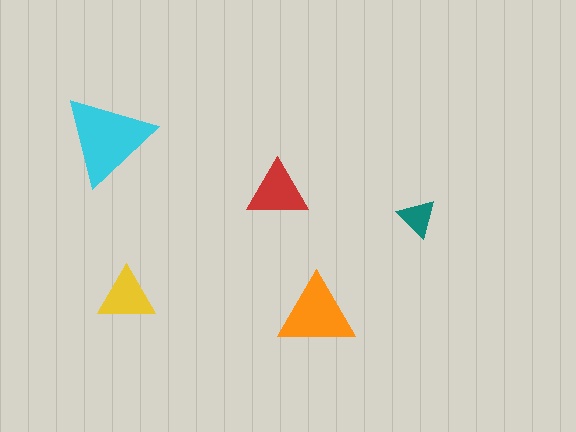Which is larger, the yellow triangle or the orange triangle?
The orange one.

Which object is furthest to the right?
The teal triangle is rightmost.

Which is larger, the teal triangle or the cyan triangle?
The cyan one.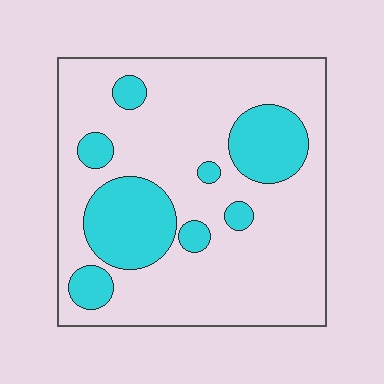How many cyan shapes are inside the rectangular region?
8.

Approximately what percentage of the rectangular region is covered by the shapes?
Approximately 25%.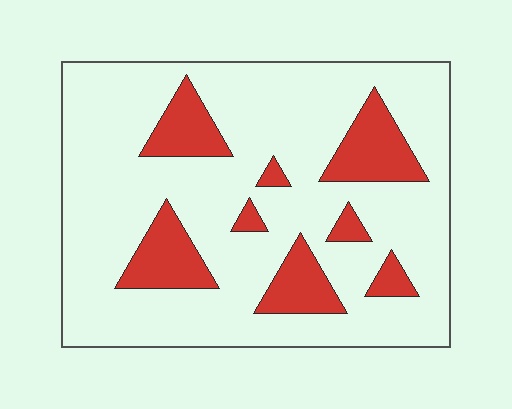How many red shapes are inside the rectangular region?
8.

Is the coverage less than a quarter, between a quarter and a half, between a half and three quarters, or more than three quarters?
Less than a quarter.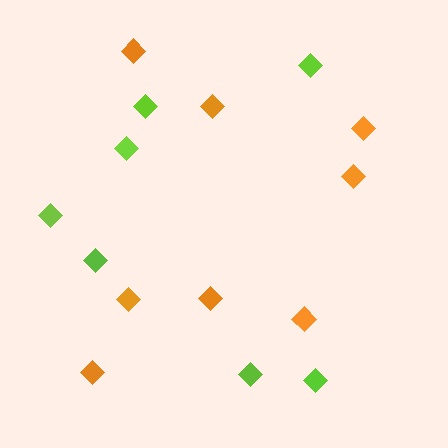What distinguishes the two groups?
There are 2 groups: one group of orange diamonds (8) and one group of lime diamonds (7).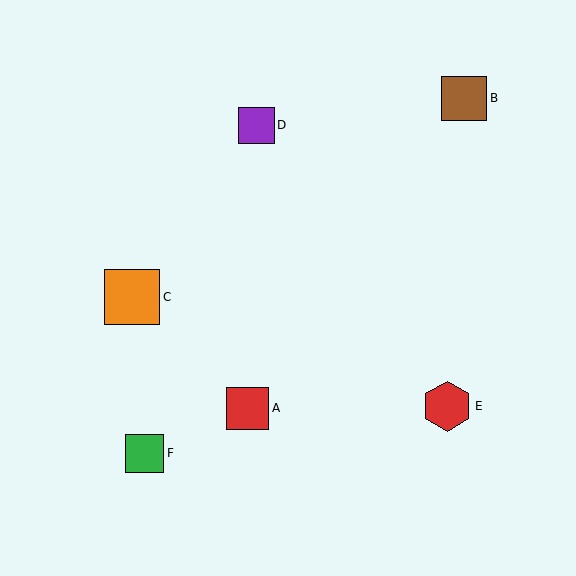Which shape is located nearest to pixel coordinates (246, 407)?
The red square (labeled A) at (248, 408) is nearest to that location.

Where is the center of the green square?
The center of the green square is at (145, 453).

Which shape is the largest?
The orange square (labeled C) is the largest.